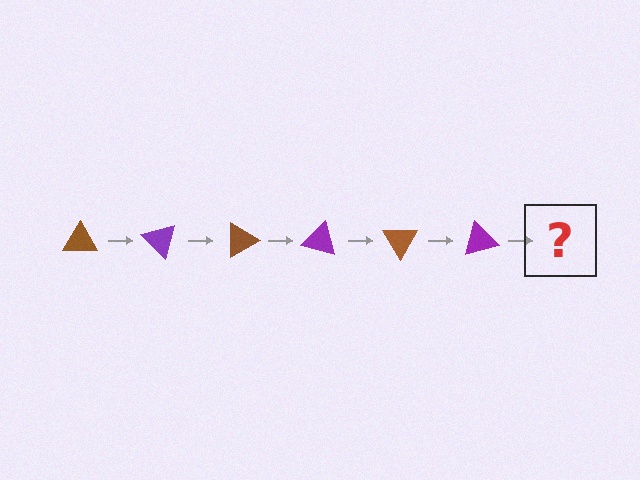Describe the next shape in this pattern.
It should be a brown triangle, rotated 270 degrees from the start.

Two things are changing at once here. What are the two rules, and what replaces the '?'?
The two rules are that it rotates 45 degrees each step and the color cycles through brown and purple. The '?' should be a brown triangle, rotated 270 degrees from the start.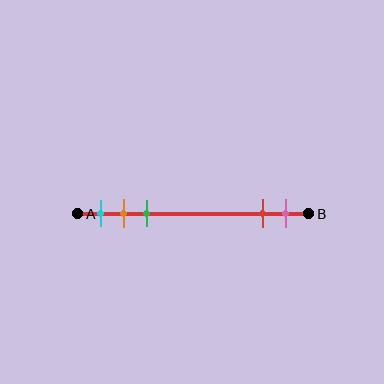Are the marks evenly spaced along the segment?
No, the marks are not evenly spaced.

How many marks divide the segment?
There are 5 marks dividing the segment.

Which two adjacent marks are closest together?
The orange and green marks are the closest adjacent pair.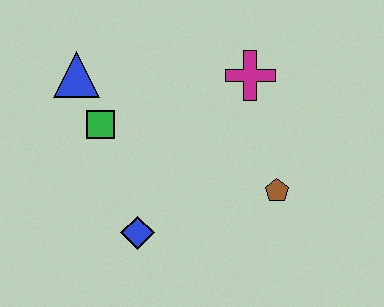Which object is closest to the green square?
The blue triangle is closest to the green square.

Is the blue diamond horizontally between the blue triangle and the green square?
No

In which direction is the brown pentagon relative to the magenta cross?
The brown pentagon is below the magenta cross.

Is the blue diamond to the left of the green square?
No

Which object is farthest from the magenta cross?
The blue diamond is farthest from the magenta cross.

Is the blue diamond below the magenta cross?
Yes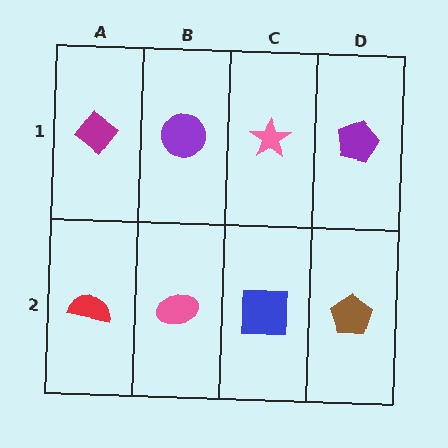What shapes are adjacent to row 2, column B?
A purple circle (row 1, column B), a red semicircle (row 2, column A), a blue square (row 2, column C).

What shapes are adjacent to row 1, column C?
A blue square (row 2, column C), a purple circle (row 1, column B), a purple pentagon (row 1, column D).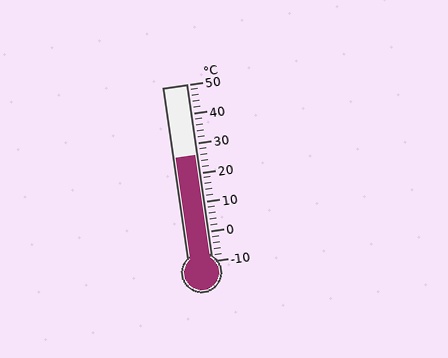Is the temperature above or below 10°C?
The temperature is above 10°C.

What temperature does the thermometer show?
The thermometer shows approximately 26°C.